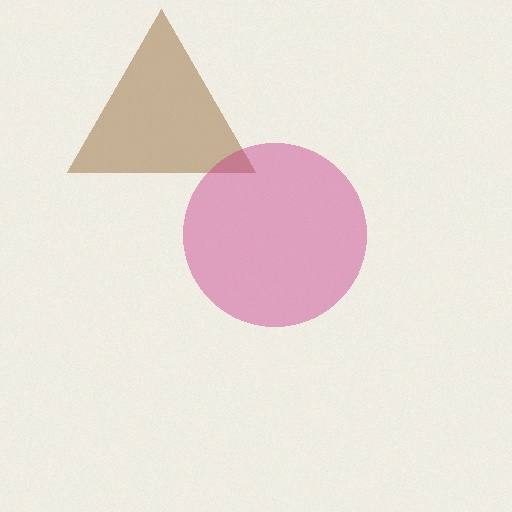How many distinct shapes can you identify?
There are 2 distinct shapes: a brown triangle, a magenta circle.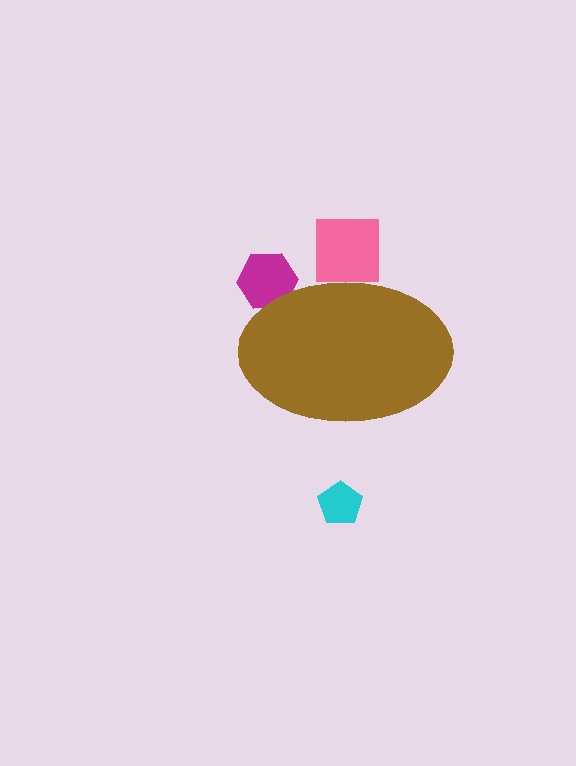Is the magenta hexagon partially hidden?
Yes, the magenta hexagon is partially hidden behind the brown ellipse.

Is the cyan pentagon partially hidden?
No, the cyan pentagon is fully visible.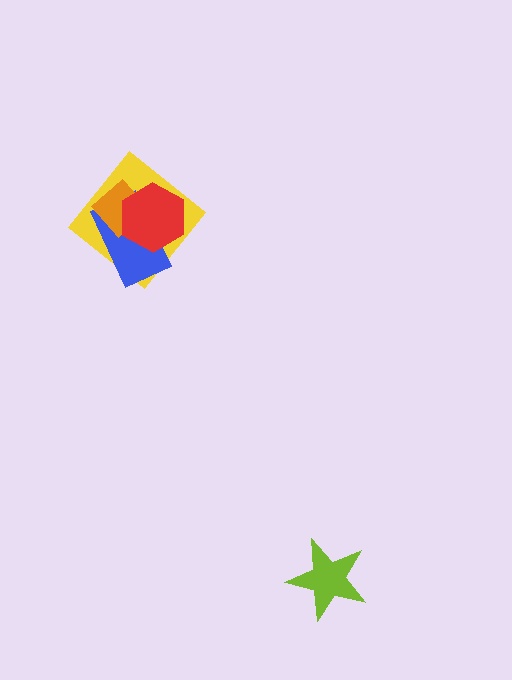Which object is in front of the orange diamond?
The red hexagon is in front of the orange diamond.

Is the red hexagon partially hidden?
No, no other shape covers it.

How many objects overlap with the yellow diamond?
3 objects overlap with the yellow diamond.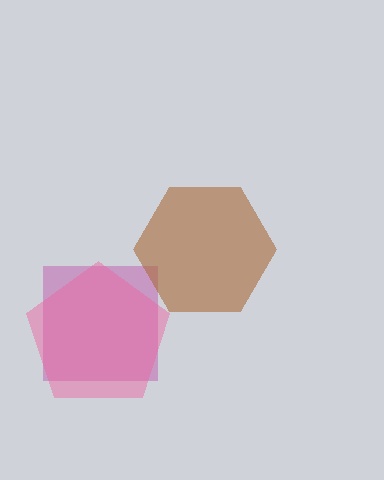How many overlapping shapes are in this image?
There are 3 overlapping shapes in the image.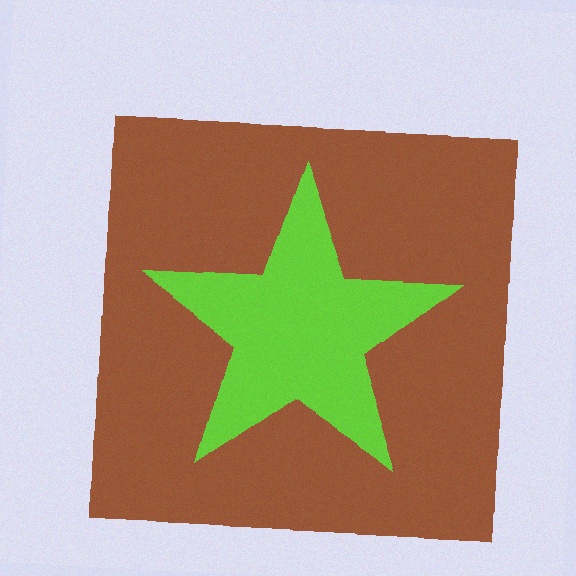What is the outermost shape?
The brown square.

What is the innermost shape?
The lime star.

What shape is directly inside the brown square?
The lime star.